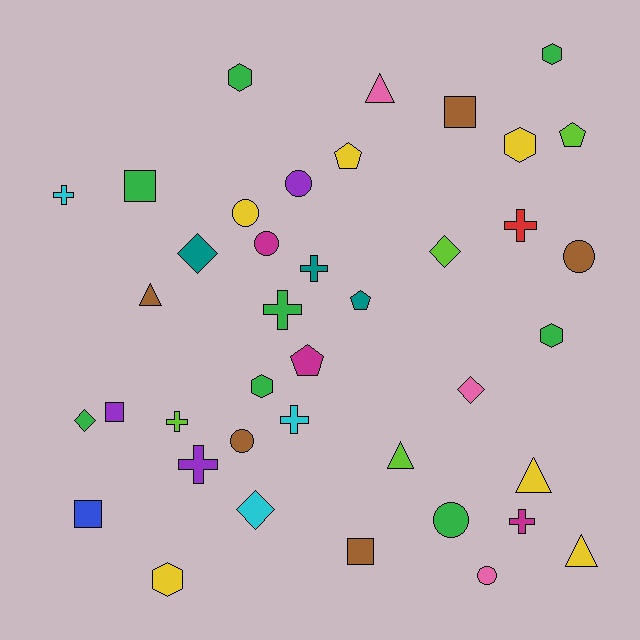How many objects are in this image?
There are 40 objects.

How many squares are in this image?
There are 5 squares.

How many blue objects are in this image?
There is 1 blue object.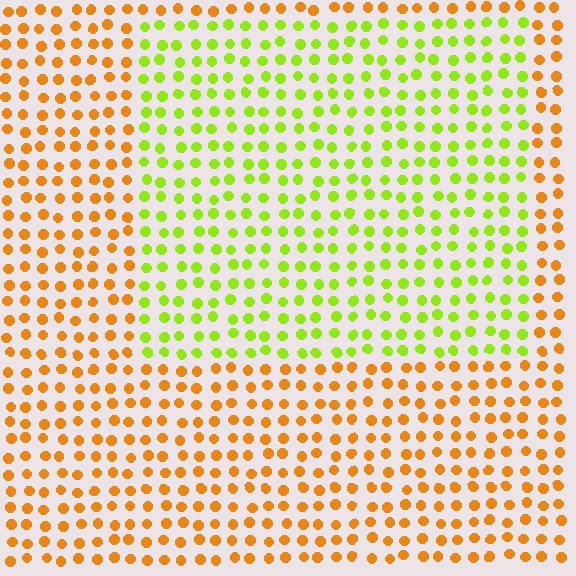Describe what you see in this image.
The image is filled with small orange elements in a uniform arrangement. A rectangle-shaped region is visible where the elements are tinted to a slightly different hue, forming a subtle color boundary.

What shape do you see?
I see a rectangle.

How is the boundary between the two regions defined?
The boundary is defined purely by a slight shift in hue (about 54 degrees). Spacing, size, and orientation are identical on both sides.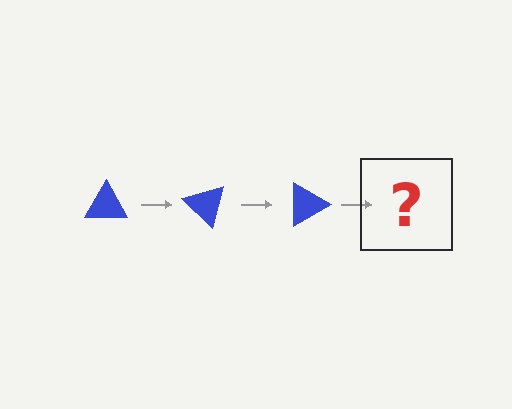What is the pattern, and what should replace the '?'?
The pattern is that the triangle rotates 45 degrees each step. The '?' should be a blue triangle rotated 135 degrees.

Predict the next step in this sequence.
The next step is a blue triangle rotated 135 degrees.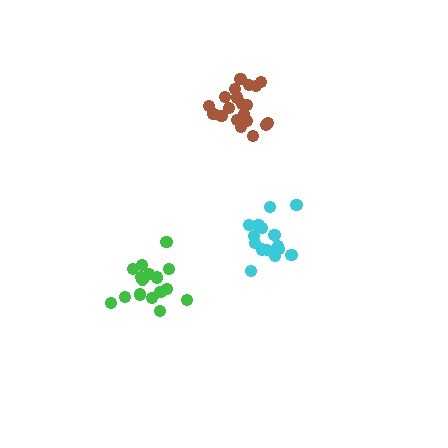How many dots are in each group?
Group 1: 20 dots, Group 2: 16 dots, Group 3: 15 dots (51 total).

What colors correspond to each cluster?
The clusters are colored: brown, green, cyan.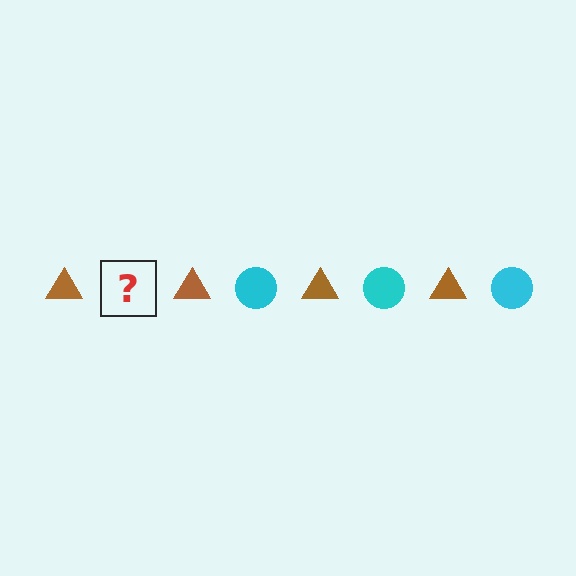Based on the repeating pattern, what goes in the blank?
The blank should be a cyan circle.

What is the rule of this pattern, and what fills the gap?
The rule is that the pattern alternates between brown triangle and cyan circle. The gap should be filled with a cyan circle.